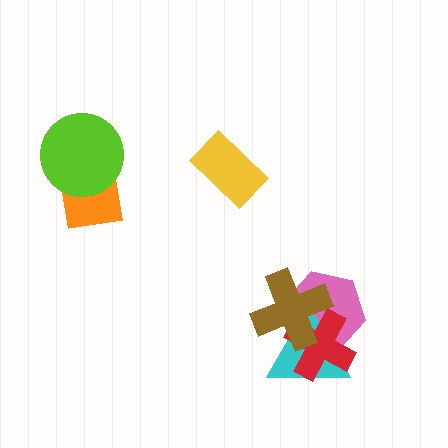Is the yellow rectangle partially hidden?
No, no other shape covers it.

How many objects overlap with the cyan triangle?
3 objects overlap with the cyan triangle.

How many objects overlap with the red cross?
3 objects overlap with the red cross.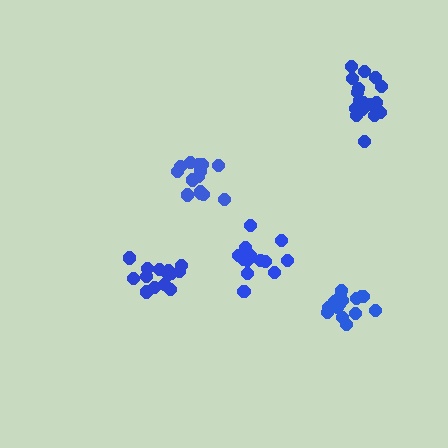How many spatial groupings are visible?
There are 5 spatial groupings.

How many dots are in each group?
Group 1: 14 dots, Group 2: 16 dots, Group 3: 14 dots, Group 4: 14 dots, Group 5: 17 dots (75 total).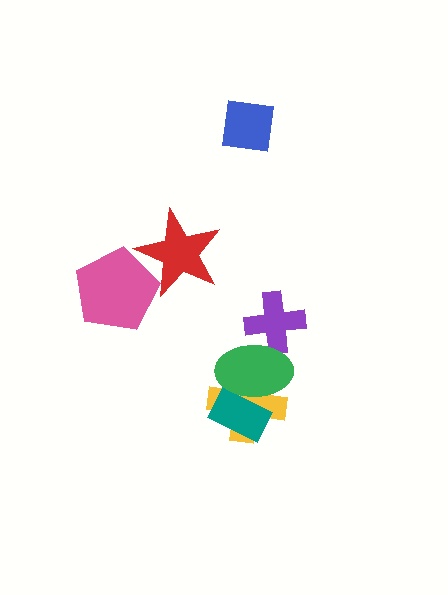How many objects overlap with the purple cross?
1 object overlaps with the purple cross.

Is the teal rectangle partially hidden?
Yes, it is partially covered by another shape.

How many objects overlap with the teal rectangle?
2 objects overlap with the teal rectangle.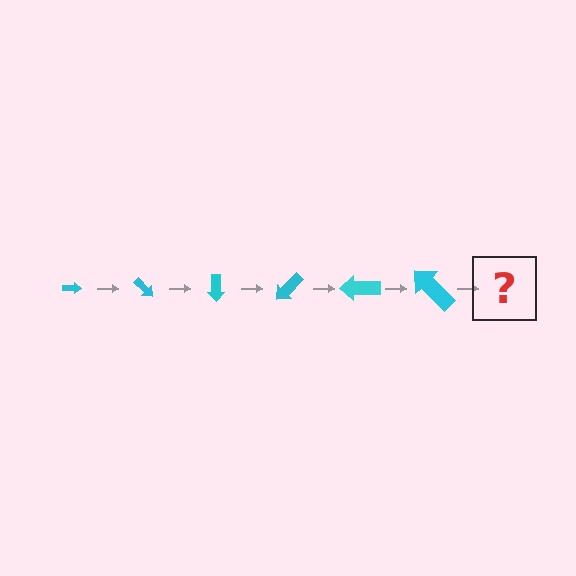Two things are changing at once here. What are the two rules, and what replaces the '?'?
The two rules are that the arrow grows larger each step and it rotates 45 degrees each step. The '?' should be an arrow, larger than the previous one and rotated 270 degrees from the start.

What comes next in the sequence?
The next element should be an arrow, larger than the previous one and rotated 270 degrees from the start.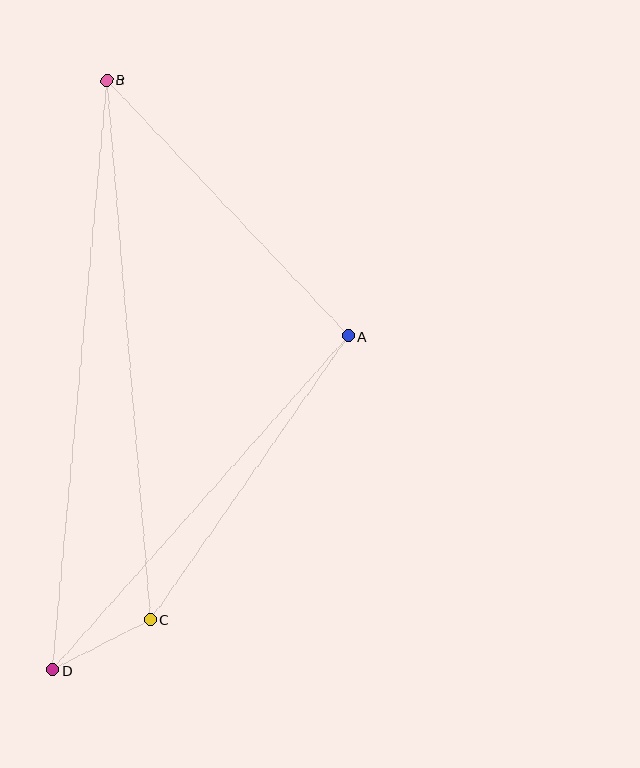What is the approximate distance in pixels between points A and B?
The distance between A and B is approximately 352 pixels.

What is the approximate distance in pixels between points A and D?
The distance between A and D is approximately 446 pixels.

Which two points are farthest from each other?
Points B and D are farthest from each other.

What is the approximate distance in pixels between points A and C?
The distance between A and C is approximately 346 pixels.